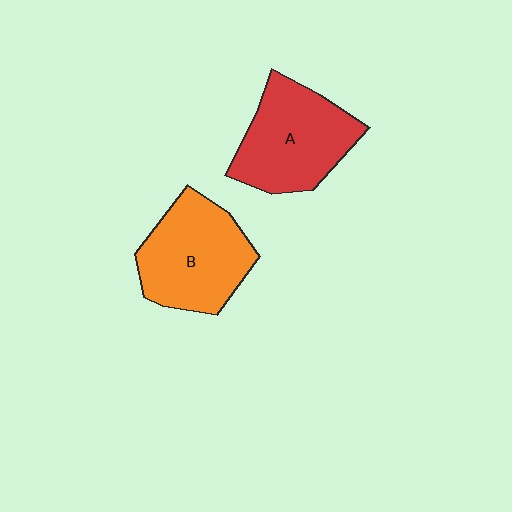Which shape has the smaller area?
Shape A (red).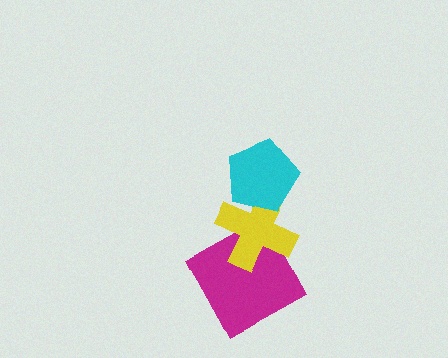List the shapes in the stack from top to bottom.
From top to bottom: the cyan pentagon, the yellow cross, the magenta square.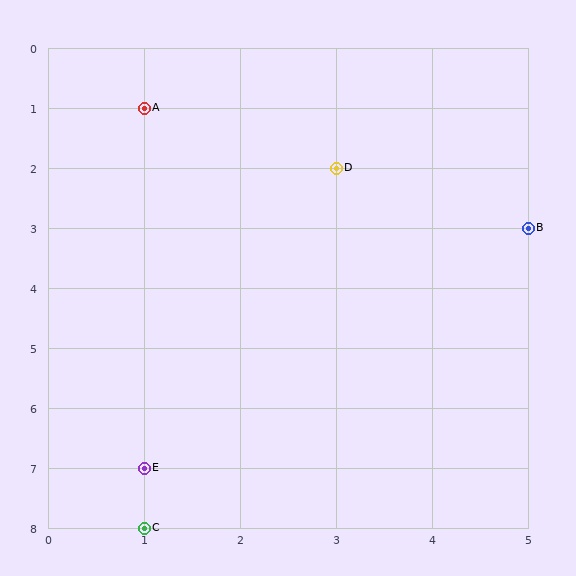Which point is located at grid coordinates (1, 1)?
Point A is at (1, 1).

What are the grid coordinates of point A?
Point A is at grid coordinates (1, 1).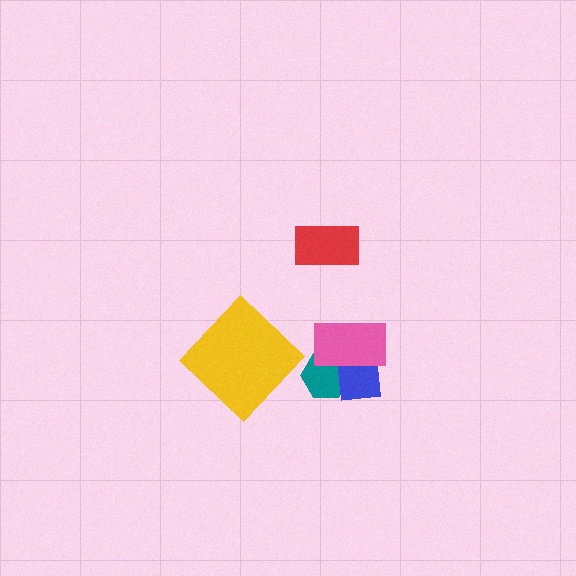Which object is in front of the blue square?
The pink rectangle is in front of the blue square.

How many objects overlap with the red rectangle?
0 objects overlap with the red rectangle.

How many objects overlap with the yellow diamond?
0 objects overlap with the yellow diamond.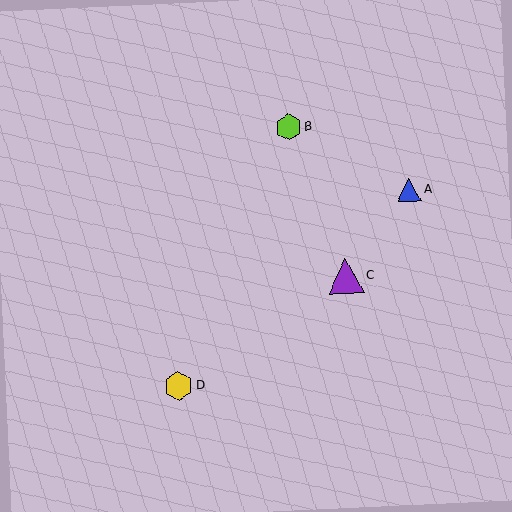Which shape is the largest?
The purple triangle (labeled C) is the largest.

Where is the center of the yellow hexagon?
The center of the yellow hexagon is at (178, 386).